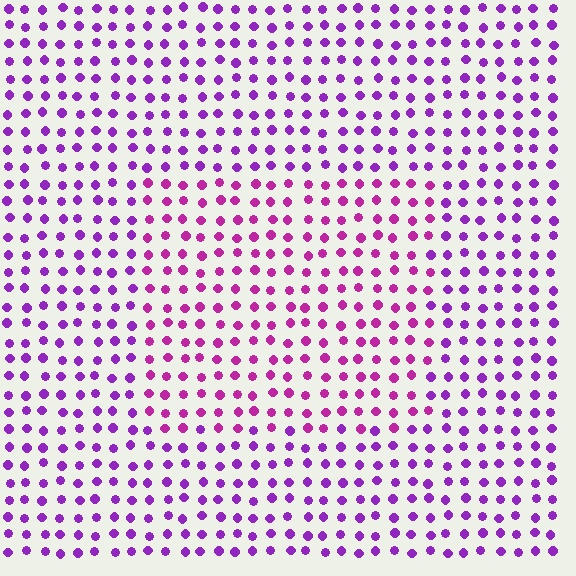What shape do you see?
I see a rectangle.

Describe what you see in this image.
The image is filled with small purple elements in a uniform arrangement. A rectangle-shaped region is visible where the elements are tinted to a slightly different hue, forming a subtle color boundary.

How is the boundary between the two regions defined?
The boundary is defined purely by a slight shift in hue (about 30 degrees). Spacing, size, and orientation are identical on both sides.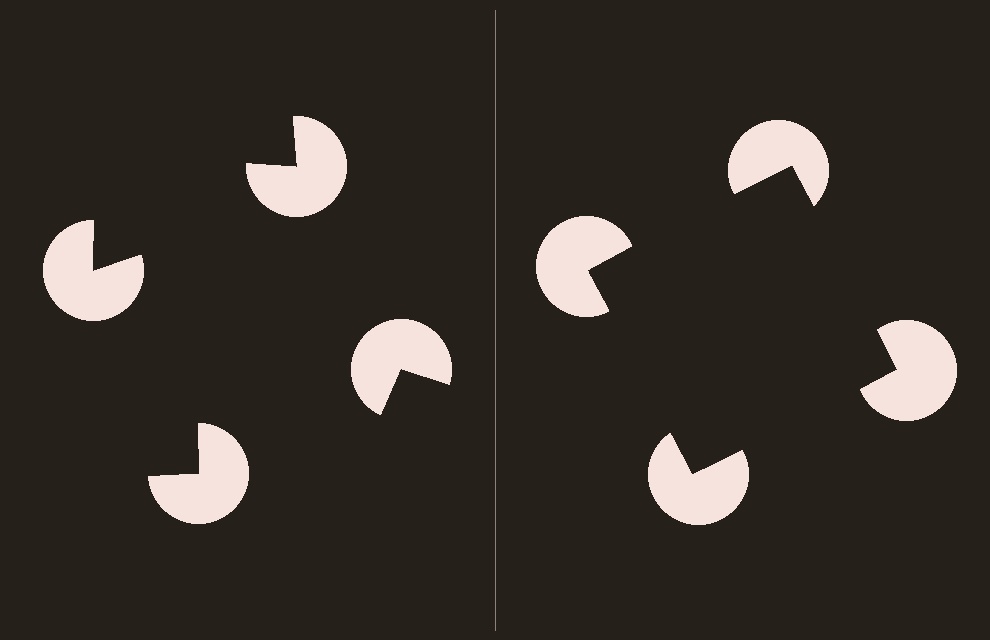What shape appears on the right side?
An illusory square.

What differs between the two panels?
The pac-man discs are positioned identically on both sides; only the wedge orientations differ. On the right they align to a square; on the left they are misaligned.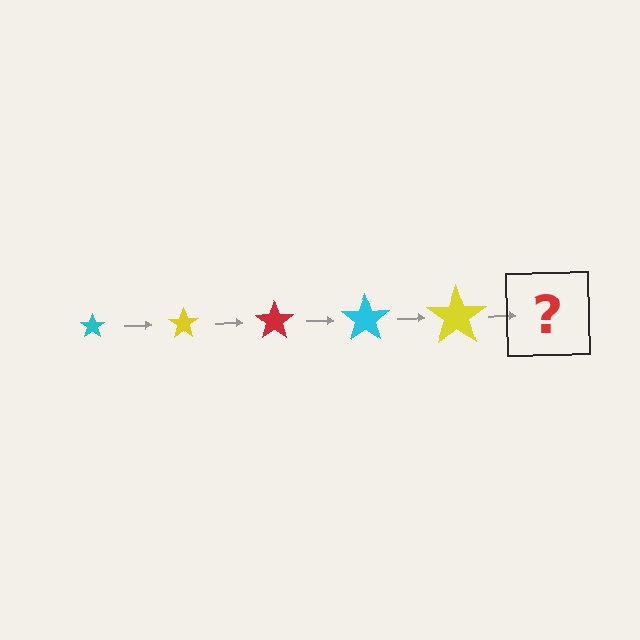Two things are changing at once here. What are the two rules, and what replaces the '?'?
The two rules are that the star grows larger each step and the color cycles through cyan, yellow, and red. The '?' should be a red star, larger than the previous one.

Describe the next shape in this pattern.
It should be a red star, larger than the previous one.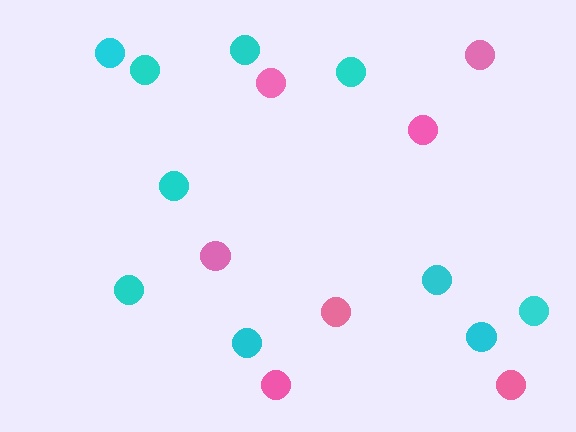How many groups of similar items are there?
There are 2 groups: one group of cyan circles (10) and one group of pink circles (7).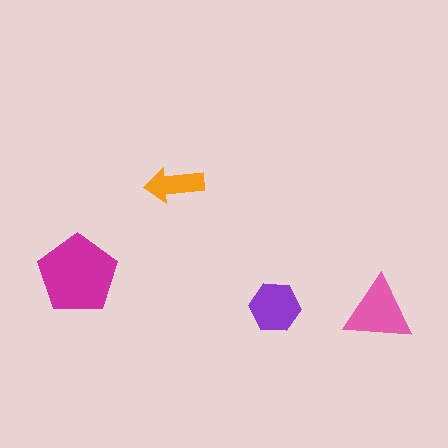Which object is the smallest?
The orange arrow.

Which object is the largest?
The magenta pentagon.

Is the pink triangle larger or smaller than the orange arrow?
Larger.